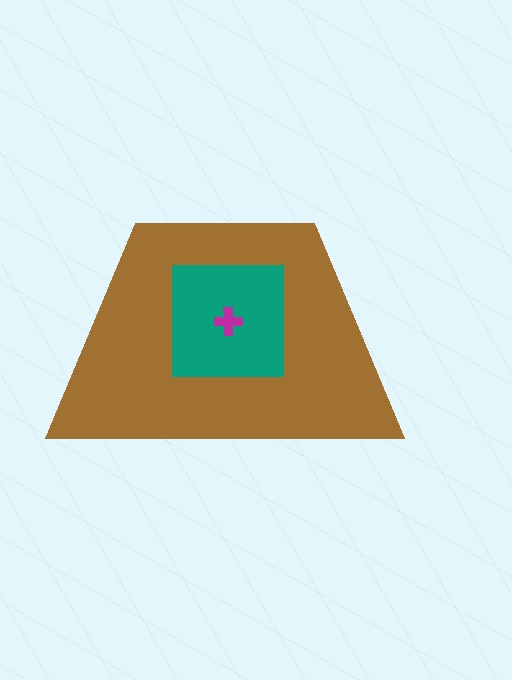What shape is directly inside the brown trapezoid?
The teal square.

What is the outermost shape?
The brown trapezoid.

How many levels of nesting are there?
3.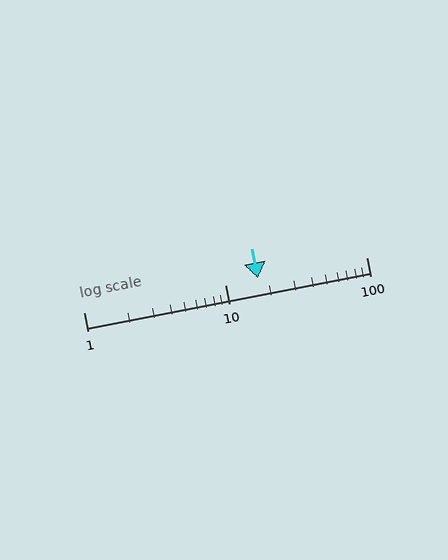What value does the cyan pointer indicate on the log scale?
The pointer indicates approximately 17.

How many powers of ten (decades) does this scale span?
The scale spans 2 decades, from 1 to 100.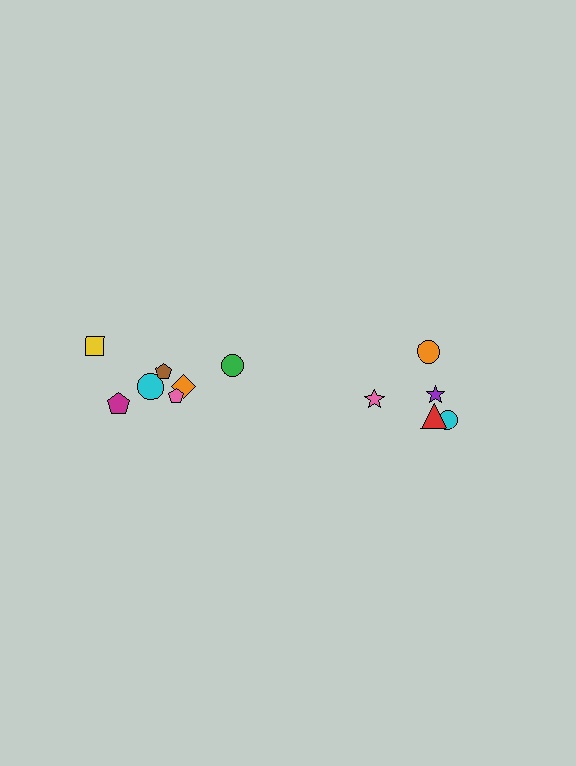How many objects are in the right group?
There are 5 objects.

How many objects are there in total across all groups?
There are 12 objects.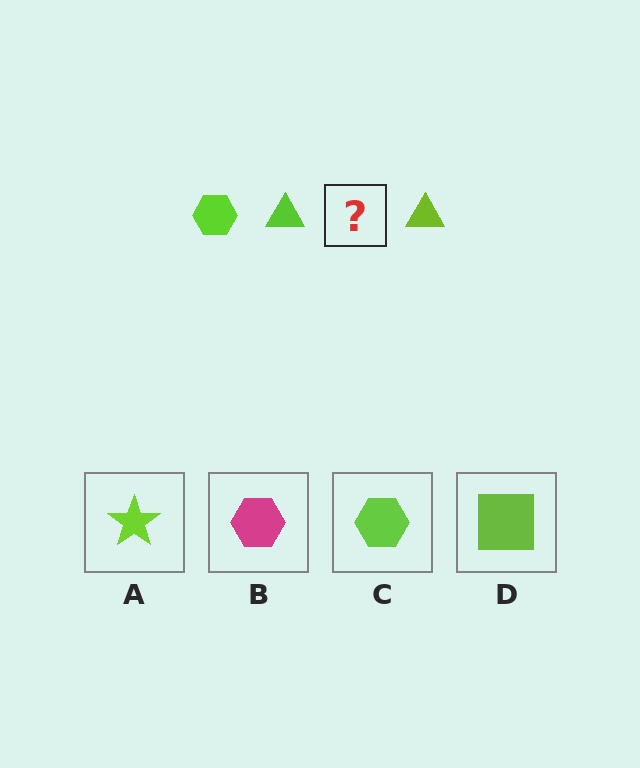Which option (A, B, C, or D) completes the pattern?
C.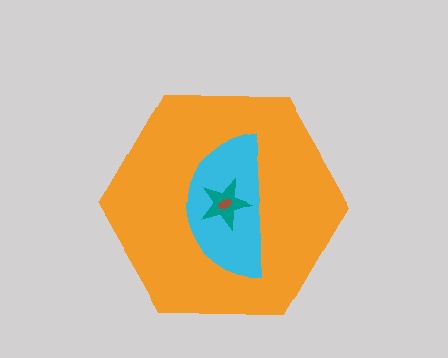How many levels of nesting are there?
4.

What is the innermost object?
The brown ellipse.